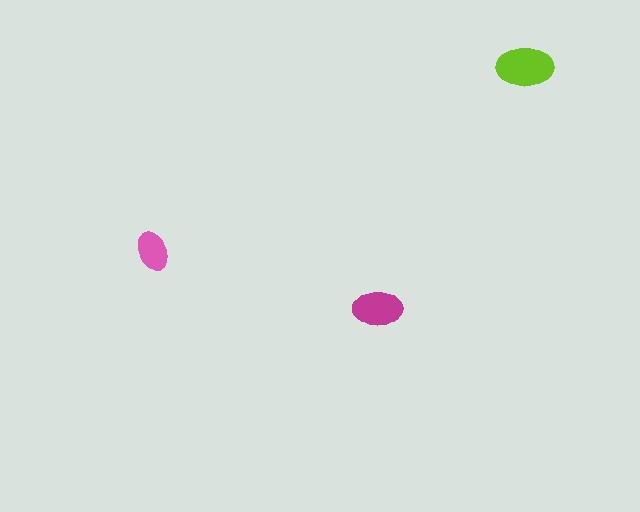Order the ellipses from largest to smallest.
the lime one, the magenta one, the pink one.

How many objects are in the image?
There are 3 objects in the image.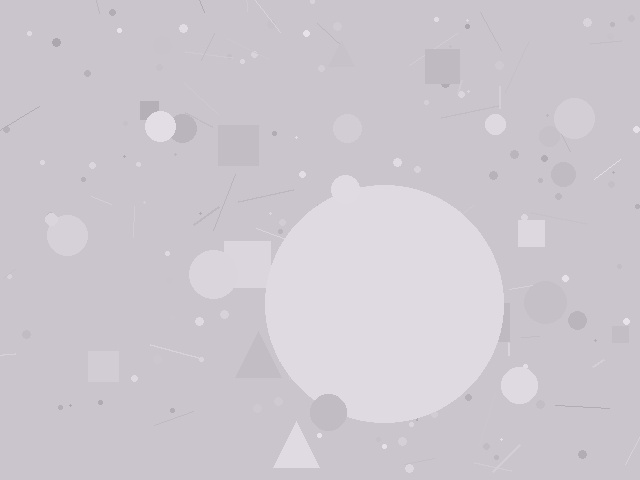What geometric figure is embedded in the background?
A circle is embedded in the background.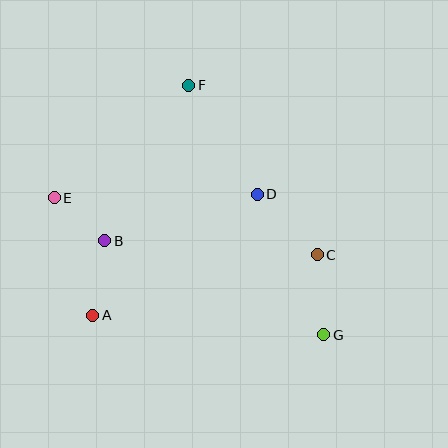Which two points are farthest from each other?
Points E and G are farthest from each other.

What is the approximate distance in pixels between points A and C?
The distance between A and C is approximately 233 pixels.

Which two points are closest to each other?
Points B and E are closest to each other.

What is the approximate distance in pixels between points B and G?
The distance between B and G is approximately 238 pixels.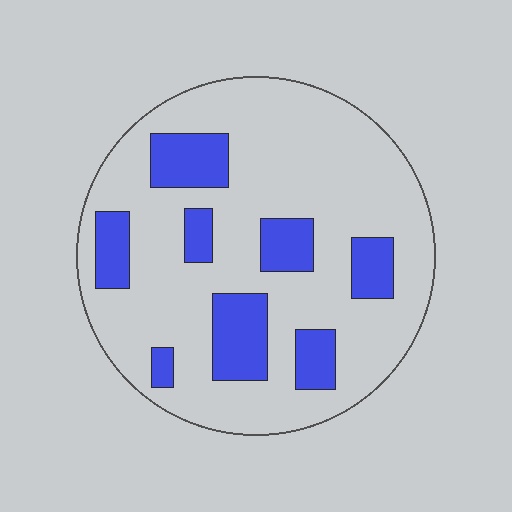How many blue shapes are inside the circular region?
8.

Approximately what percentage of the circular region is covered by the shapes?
Approximately 20%.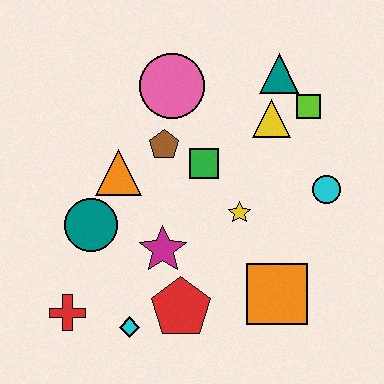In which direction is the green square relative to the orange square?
The green square is above the orange square.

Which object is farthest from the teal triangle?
The red cross is farthest from the teal triangle.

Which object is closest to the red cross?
The cyan diamond is closest to the red cross.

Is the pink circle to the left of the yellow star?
Yes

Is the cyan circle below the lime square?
Yes